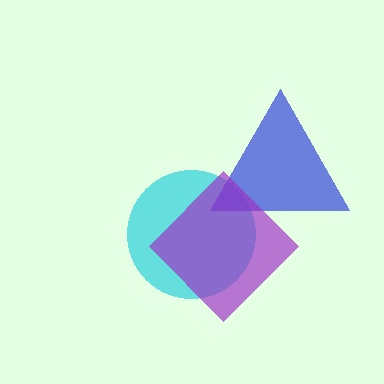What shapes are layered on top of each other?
The layered shapes are: a cyan circle, a blue triangle, a purple diamond.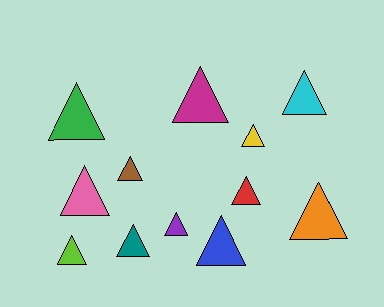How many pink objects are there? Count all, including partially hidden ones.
There is 1 pink object.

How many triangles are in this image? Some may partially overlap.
There are 12 triangles.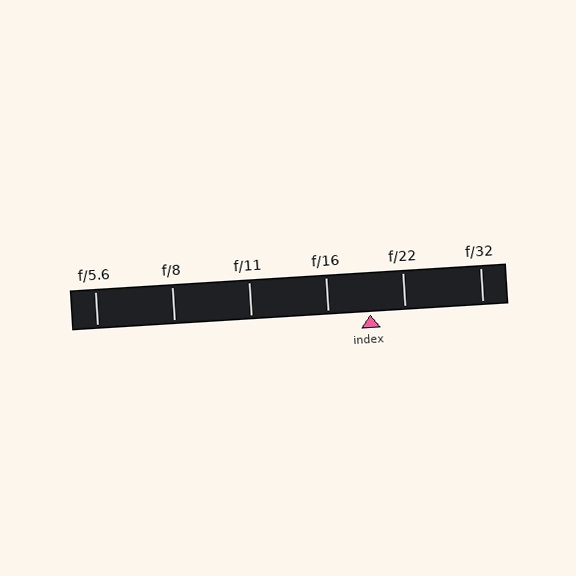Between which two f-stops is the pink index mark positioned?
The index mark is between f/16 and f/22.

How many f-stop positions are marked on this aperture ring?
There are 6 f-stop positions marked.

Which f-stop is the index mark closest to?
The index mark is closest to f/22.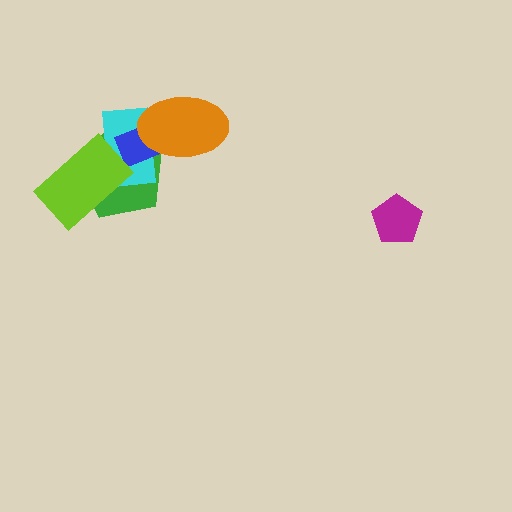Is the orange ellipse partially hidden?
No, no other shape covers it.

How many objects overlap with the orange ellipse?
3 objects overlap with the orange ellipse.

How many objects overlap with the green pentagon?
4 objects overlap with the green pentagon.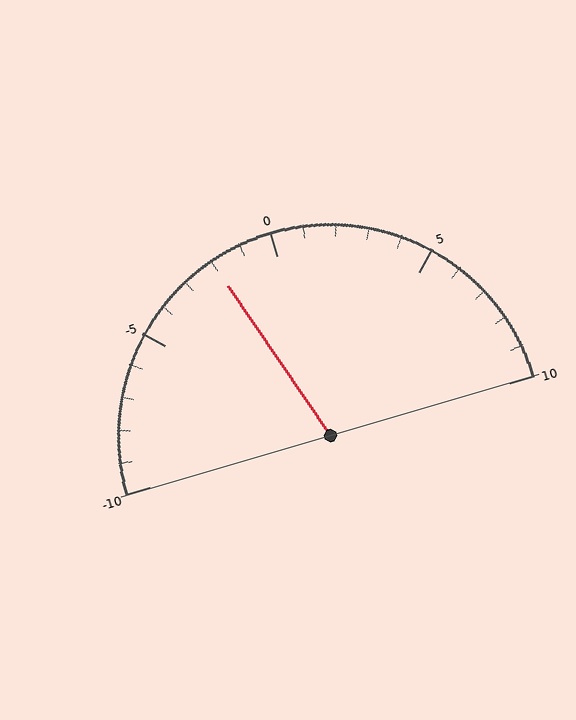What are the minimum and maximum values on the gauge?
The gauge ranges from -10 to 10.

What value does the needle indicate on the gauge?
The needle indicates approximately -2.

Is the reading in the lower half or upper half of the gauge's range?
The reading is in the lower half of the range (-10 to 10).